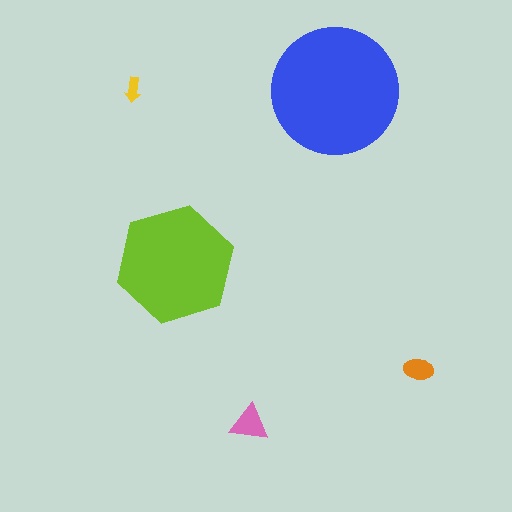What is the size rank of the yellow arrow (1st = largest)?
5th.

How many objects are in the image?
There are 5 objects in the image.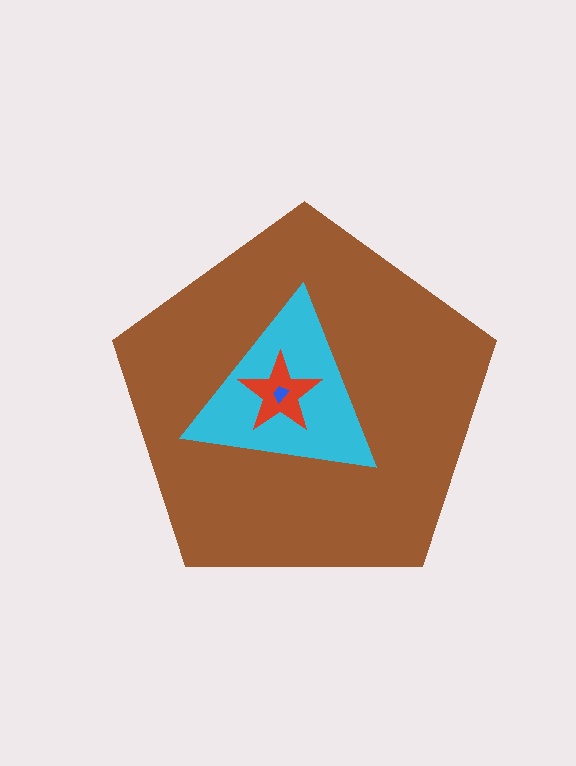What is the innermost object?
The blue trapezoid.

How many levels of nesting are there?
4.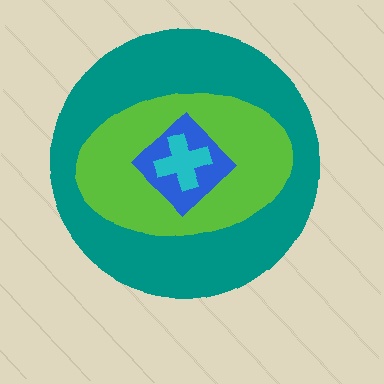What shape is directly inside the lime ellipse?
The blue diamond.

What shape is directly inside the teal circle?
The lime ellipse.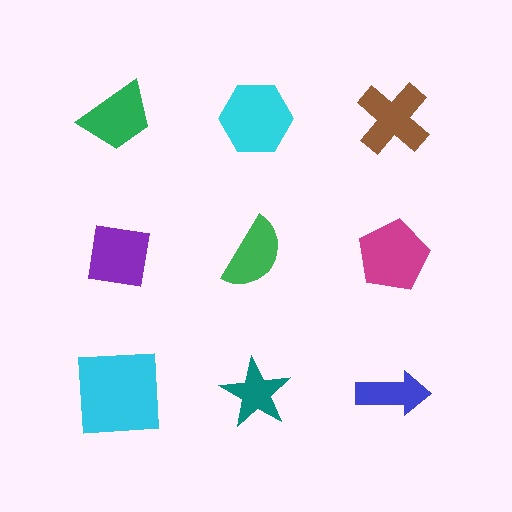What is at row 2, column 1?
A purple square.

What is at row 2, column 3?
A magenta pentagon.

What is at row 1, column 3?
A brown cross.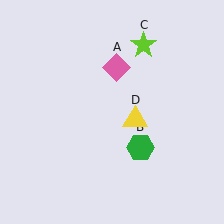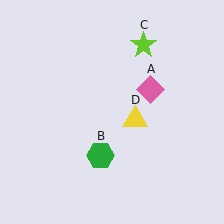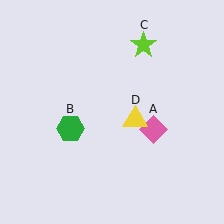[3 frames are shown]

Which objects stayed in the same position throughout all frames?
Lime star (object C) and yellow triangle (object D) remained stationary.